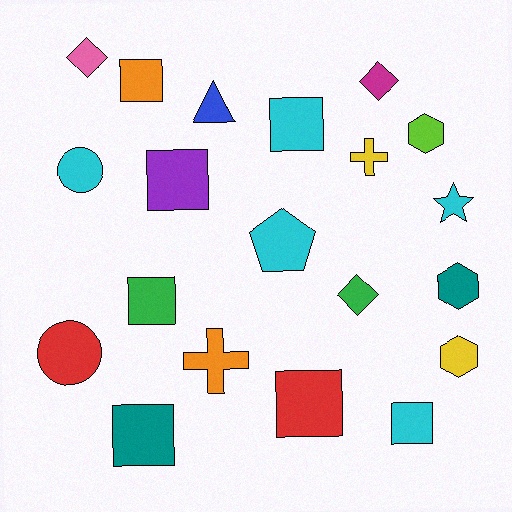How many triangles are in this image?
There is 1 triangle.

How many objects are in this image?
There are 20 objects.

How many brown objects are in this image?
There are no brown objects.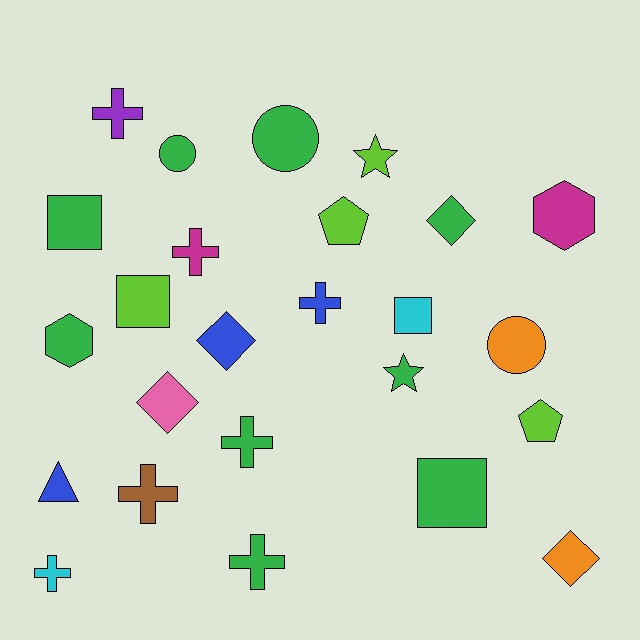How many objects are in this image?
There are 25 objects.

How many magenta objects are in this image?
There are 2 magenta objects.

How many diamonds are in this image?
There are 4 diamonds.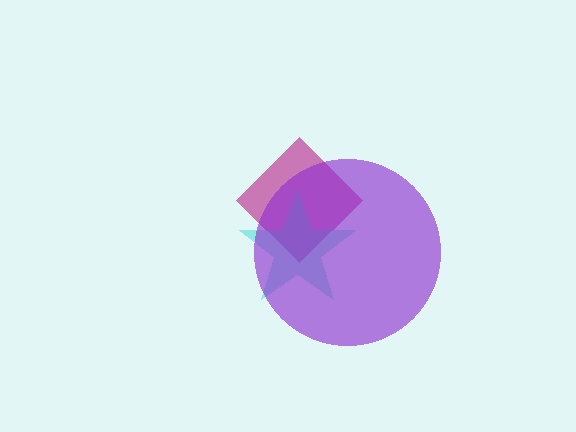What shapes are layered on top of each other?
The layered shapes are: a magenta diamond, a cyan star, a purple circle.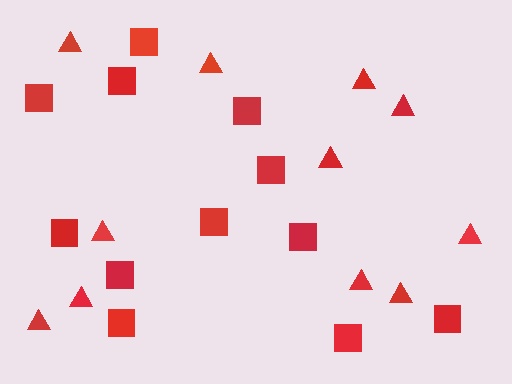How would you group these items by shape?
There are 2 groups: one group of triangles (11) and one group of squares (12).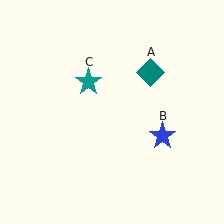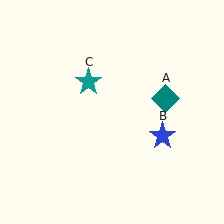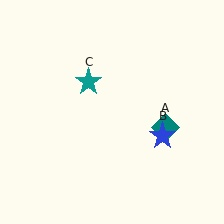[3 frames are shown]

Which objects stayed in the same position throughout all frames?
Blue star (object B) and teal star (object C) remained stationary.